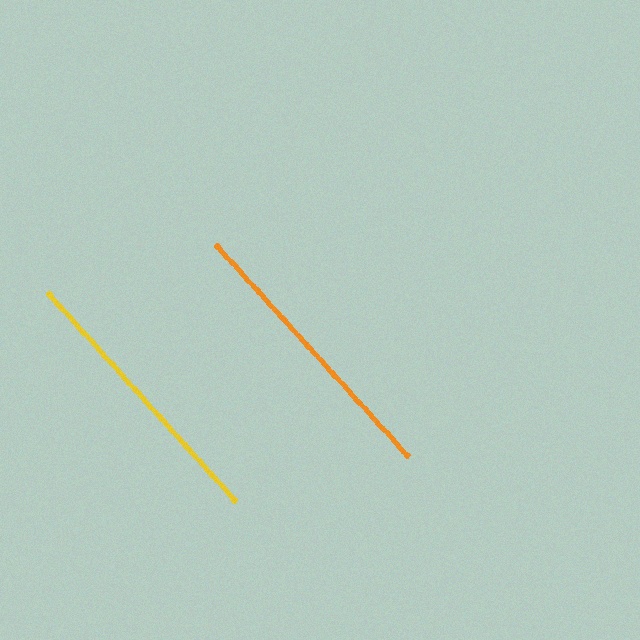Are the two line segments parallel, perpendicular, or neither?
Parallel — their directions differ by only 0.3°.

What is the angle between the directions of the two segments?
Approximately 0 degrees.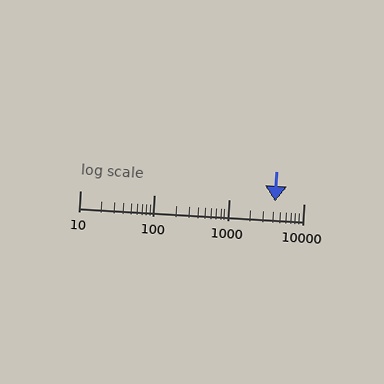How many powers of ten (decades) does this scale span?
The scale spans 3 decades, from 10 to 10000.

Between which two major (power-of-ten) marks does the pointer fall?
The pointer is between 1000 and 10000.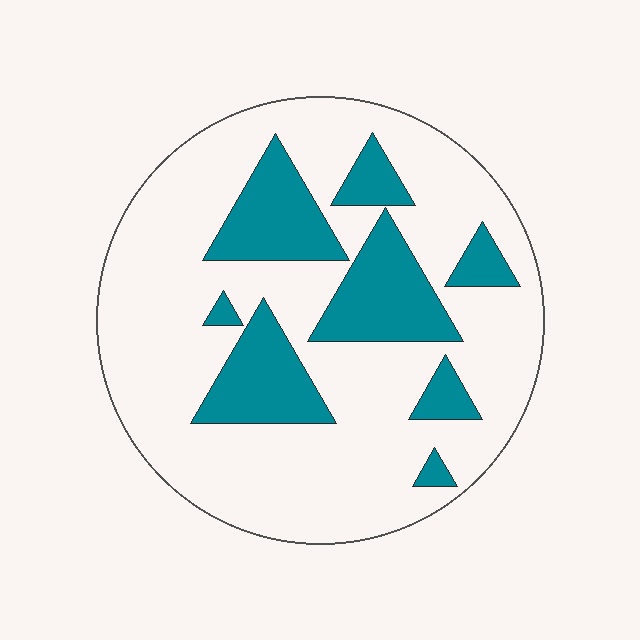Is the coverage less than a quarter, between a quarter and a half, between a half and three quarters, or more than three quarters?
Between a quarter and a half.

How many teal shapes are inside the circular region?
8.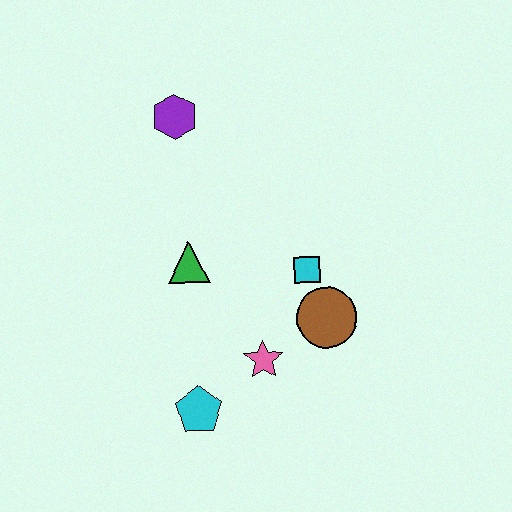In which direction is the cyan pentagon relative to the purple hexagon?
The cyan pentagon is below the purple hexagon.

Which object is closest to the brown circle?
The cyan square is closest to the brown circle.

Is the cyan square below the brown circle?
No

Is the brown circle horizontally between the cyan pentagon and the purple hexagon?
No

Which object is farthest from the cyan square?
The purple hexagon is farthest from the cyan square.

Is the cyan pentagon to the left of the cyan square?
Yes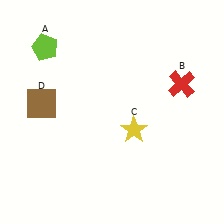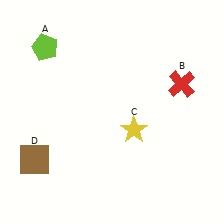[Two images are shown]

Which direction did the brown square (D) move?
The brown square (D) moved down.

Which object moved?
The brown square (D) moved down.